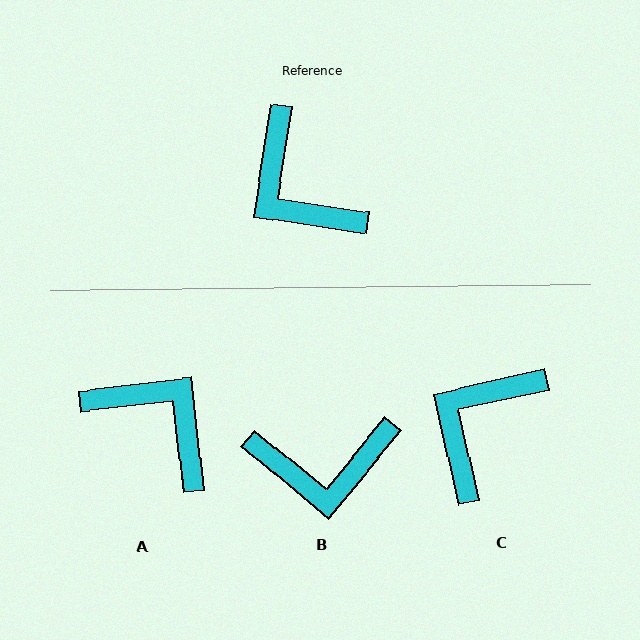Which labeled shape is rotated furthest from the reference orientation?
A, about 165 degrees away.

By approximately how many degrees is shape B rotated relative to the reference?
Approximately 59 degrees counter-clockwise.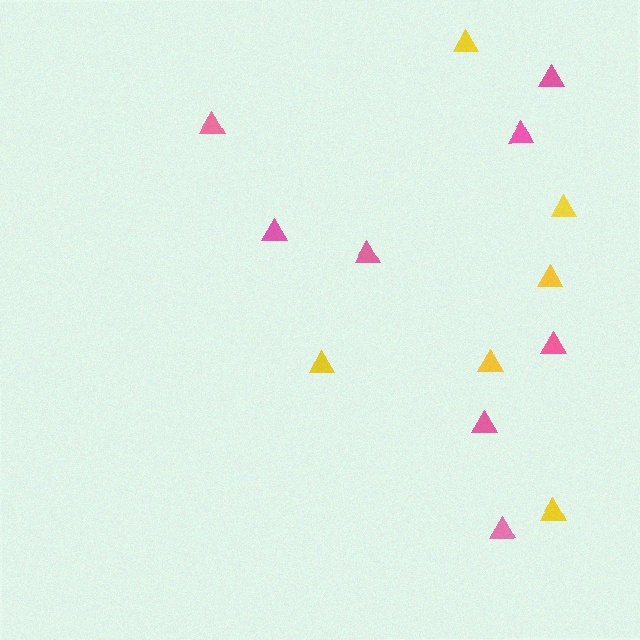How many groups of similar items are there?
There are 2 groups: one group of pink triangles (8) and one group of yellow triangles (6).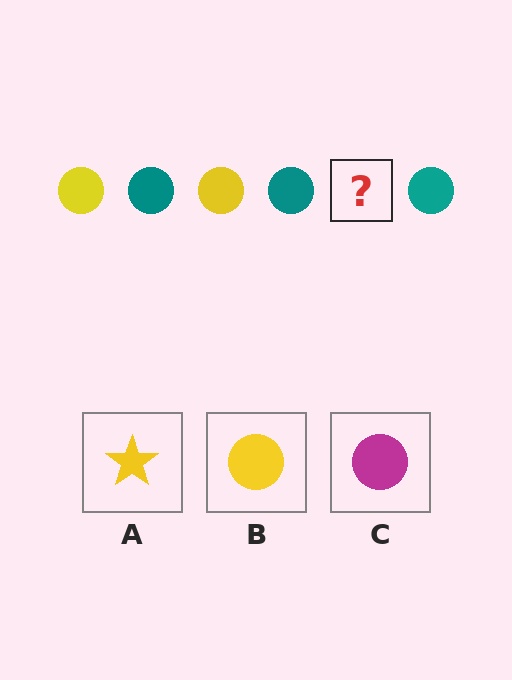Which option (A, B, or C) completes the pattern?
B.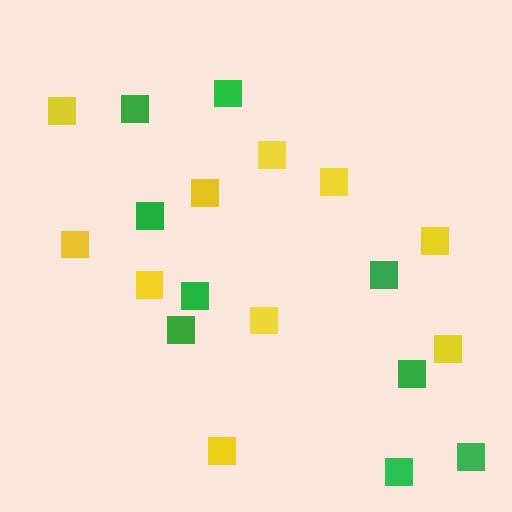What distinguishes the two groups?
There are 2 groups: one group of green squares (9) and one group of yellow squares (10).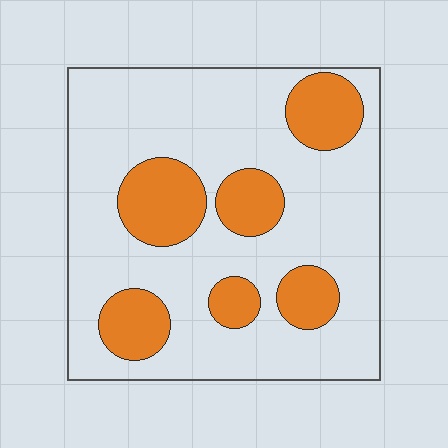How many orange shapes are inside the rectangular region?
6.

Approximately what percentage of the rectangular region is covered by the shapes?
Approximately 25%.